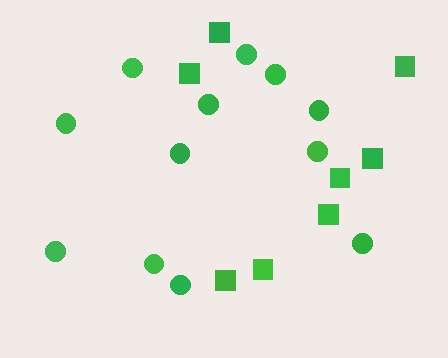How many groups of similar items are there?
There are 2 groups: one group of circles (12) and one group of squares (8).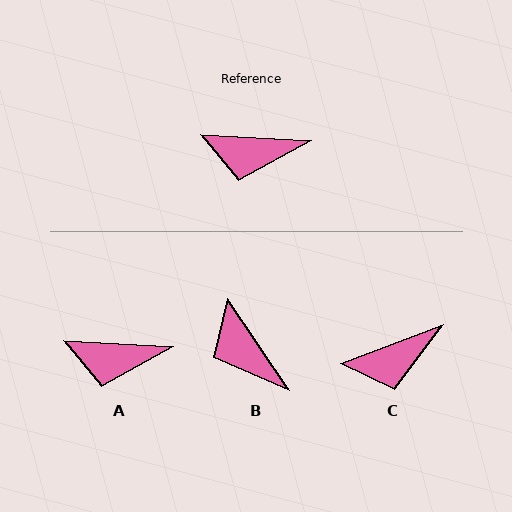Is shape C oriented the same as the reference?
No, it is off by about 24 degrees.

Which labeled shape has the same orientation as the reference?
A.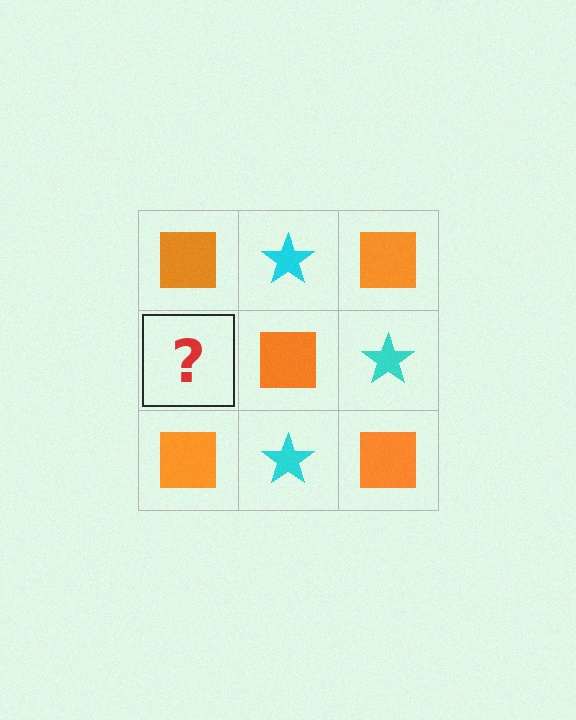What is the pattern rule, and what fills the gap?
The rule is that it alternates orange square and cyan star in a checkerboard pattern. The gap should be filled with a cyan star.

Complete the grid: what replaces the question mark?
The question mark should be replaced with a cyan star.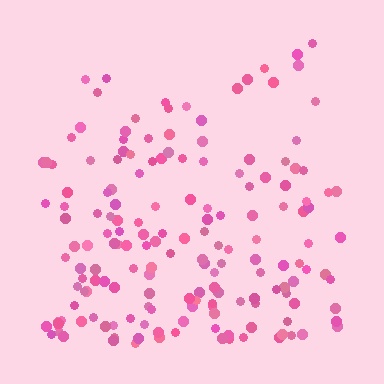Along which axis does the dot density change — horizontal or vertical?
Vertical.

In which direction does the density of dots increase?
From top to bottom, with the bottom side densest.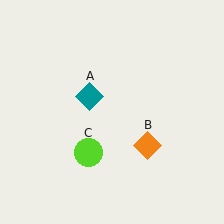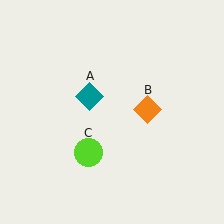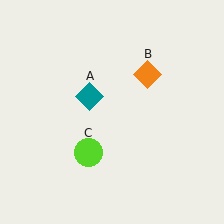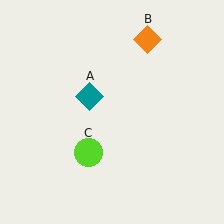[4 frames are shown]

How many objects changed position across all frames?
1 object changed position: orange diamond (object B).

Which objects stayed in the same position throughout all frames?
Teal diamond (object A) and lime circle (object C) remained stationary.